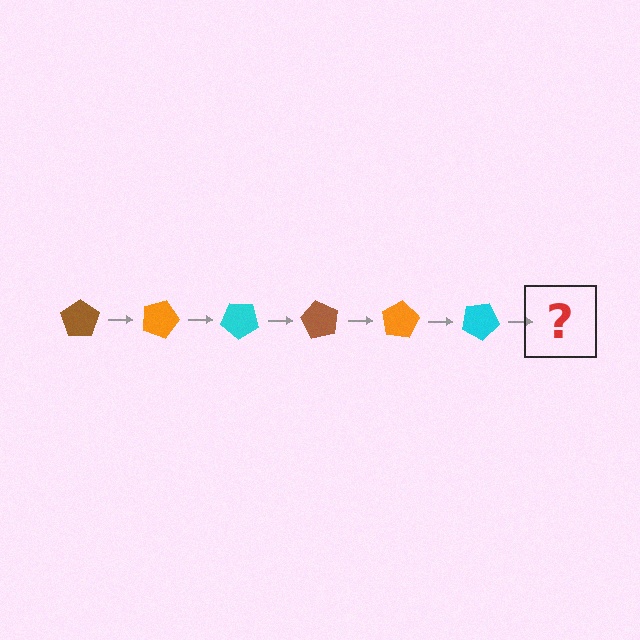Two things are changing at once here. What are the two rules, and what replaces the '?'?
The two rules are that it rotates 20 degrees each step and the color cycles through brown, orange, and cyan. The '?' should be a brown pentagon, rotated 120 degrees from the start.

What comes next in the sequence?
The next element should be a brown pentagon, rotated 120 degrees from the start.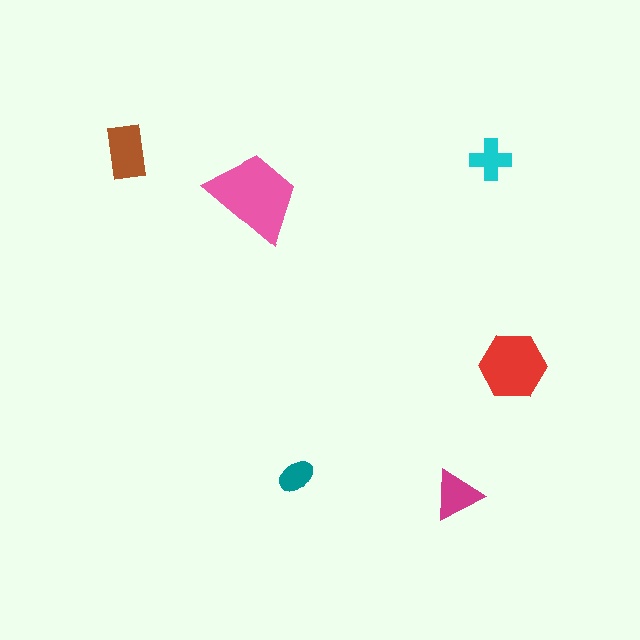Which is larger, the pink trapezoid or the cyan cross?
The pink trapezoid.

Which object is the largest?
The pink trapezoid.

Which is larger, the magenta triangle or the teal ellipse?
The magenta triangle.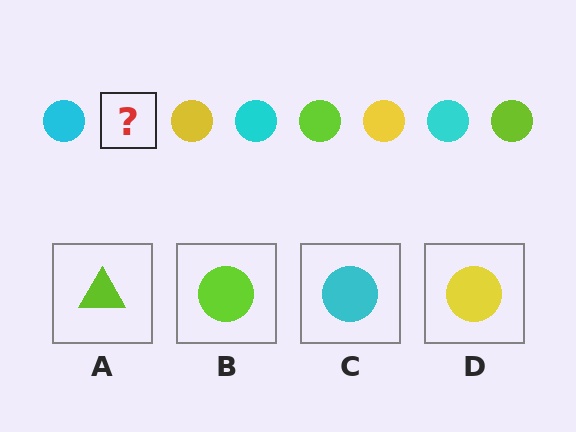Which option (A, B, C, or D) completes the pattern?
B.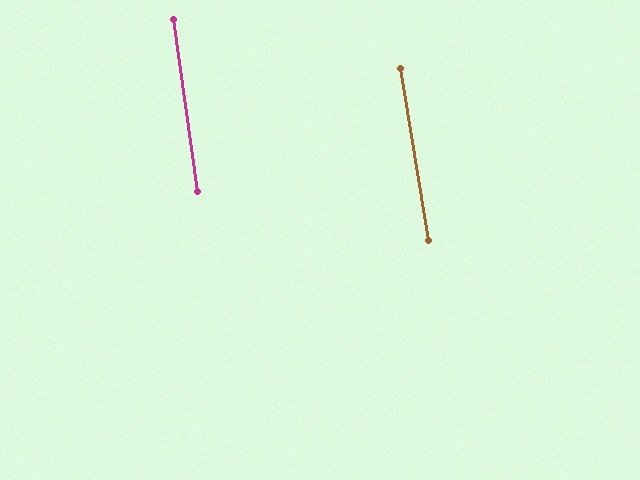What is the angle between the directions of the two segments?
Approximately 1 degree.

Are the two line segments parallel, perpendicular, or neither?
Parallel — their directions differ by only 1.3°.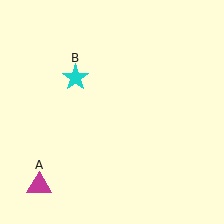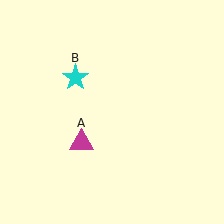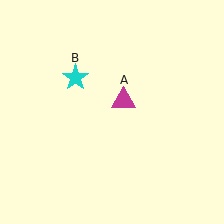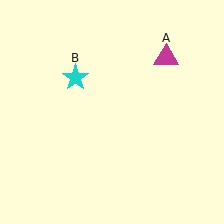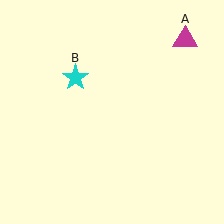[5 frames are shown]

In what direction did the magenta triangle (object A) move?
The magenta triangle (object A) moved up and to the right.